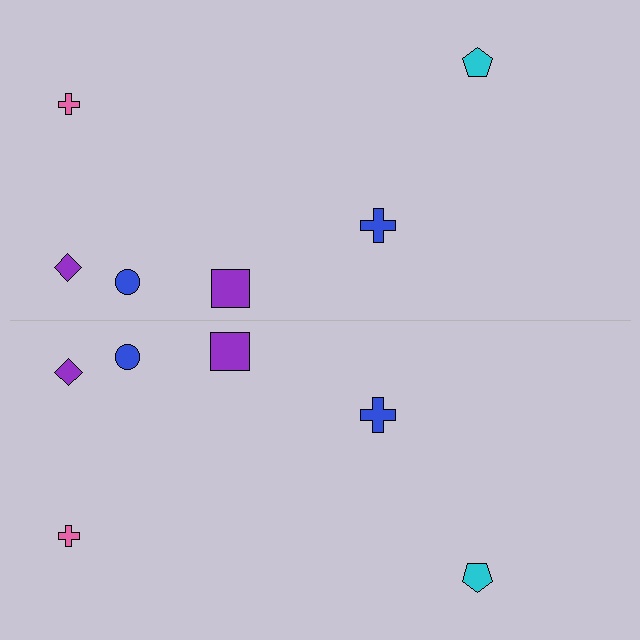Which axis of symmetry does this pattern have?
The pattern has a horizontal axis of symmetry running through the center of the image.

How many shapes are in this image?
There are 12 shapes in this image.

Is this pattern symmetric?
Yes, this pattern has bilateral (reflection) symmetry.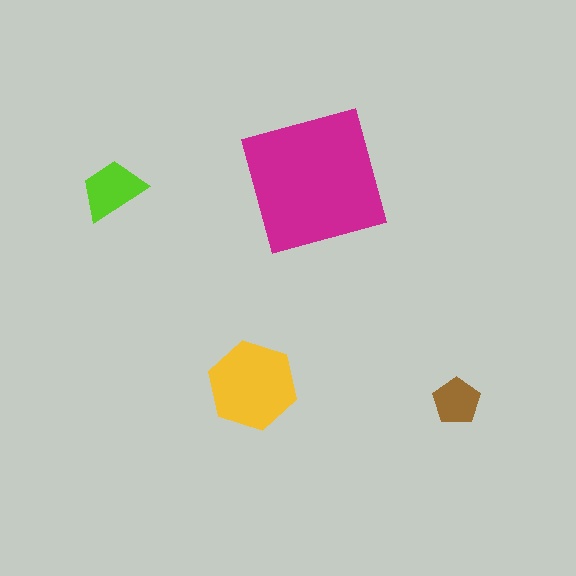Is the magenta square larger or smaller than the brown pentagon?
Larger.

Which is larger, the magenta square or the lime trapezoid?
The magenta square.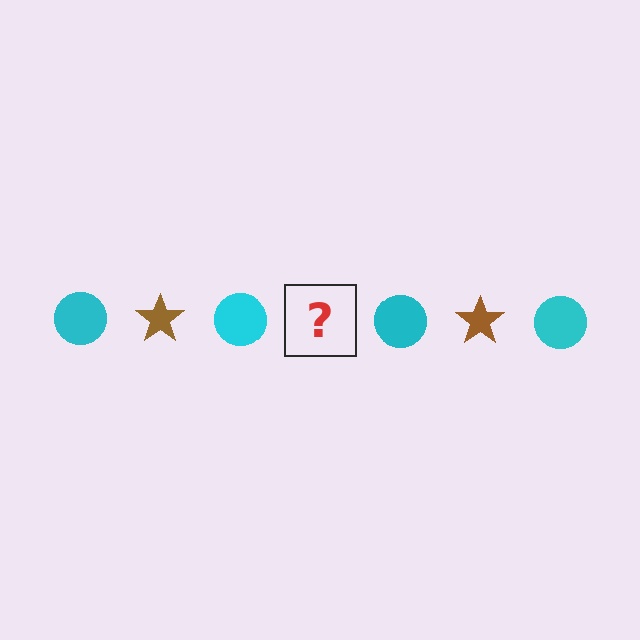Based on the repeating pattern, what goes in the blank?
The blank should be a brown star.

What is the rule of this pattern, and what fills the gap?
The rule is that the pattern alternates between cyan circle and brown star. The gap should be filled with a brown star.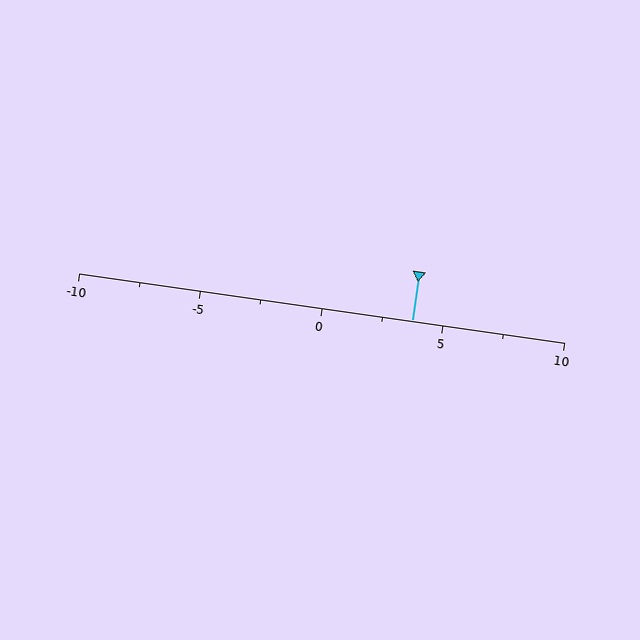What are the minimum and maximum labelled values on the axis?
The axis runs from -10 to 10.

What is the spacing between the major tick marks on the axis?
The major ticks are spaced 5 apart.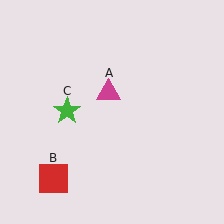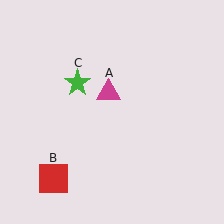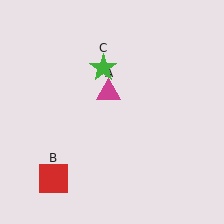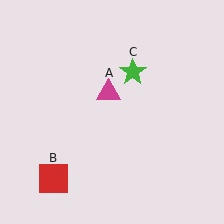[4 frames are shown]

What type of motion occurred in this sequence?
The green star (object C) rotated clockwise around the center of the scene.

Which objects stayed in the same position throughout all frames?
Magenta triangle (object A) and red square (object B) remained stationary.